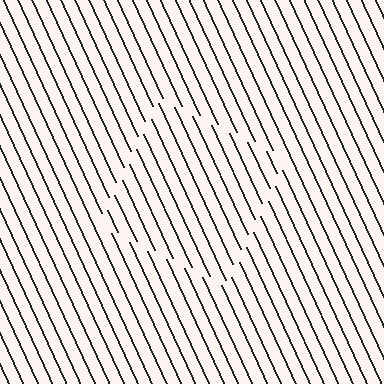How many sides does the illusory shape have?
4 sides — the line-ends trace a square.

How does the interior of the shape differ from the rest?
The interior of the shape contains the same grating, shifted by half a period — the contour is defined by the phase discontinuity where line-ends from the inner and outer gratings abut.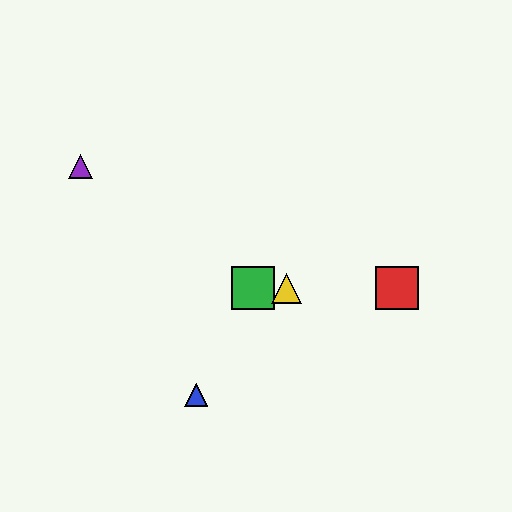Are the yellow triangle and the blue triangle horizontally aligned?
No, the yellow triangle is at y≈288 and the blue triangle is at y≈395.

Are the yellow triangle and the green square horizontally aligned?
Yes, both are at y≈288.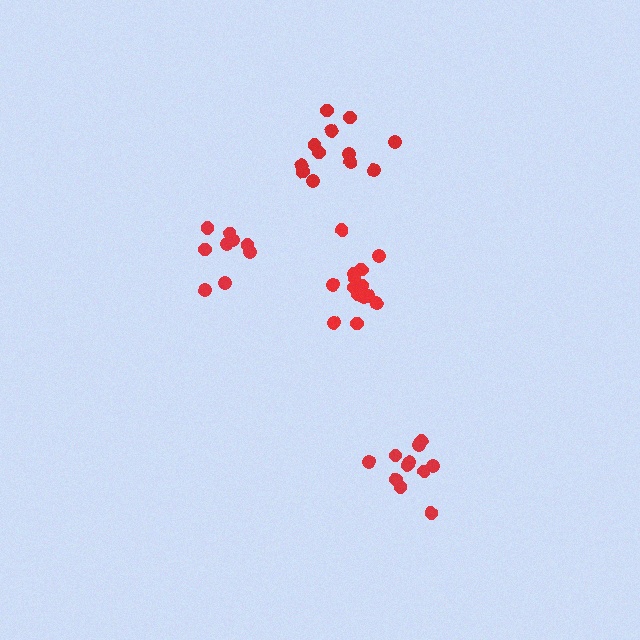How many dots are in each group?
Group 1: 14 dots, Group 2: 9 dots, Group 3: 11 dots, Group 4: 12 dots (46 total).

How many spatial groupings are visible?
There are 4 spatial groupings.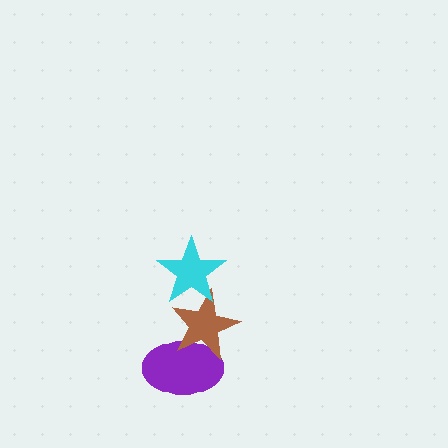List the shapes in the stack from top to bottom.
From top to bottom: the cyan star, the brown star, the purple ellipse.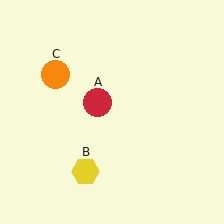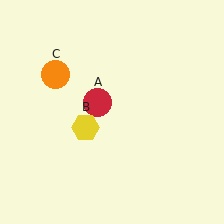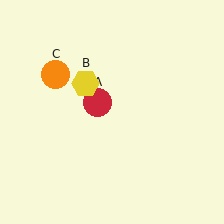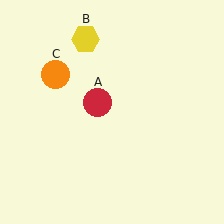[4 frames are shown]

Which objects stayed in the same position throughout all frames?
Red circle (object A) and orange circle (object C) remained stationary.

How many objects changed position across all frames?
1 object changed position: yellow hexagon (object B).